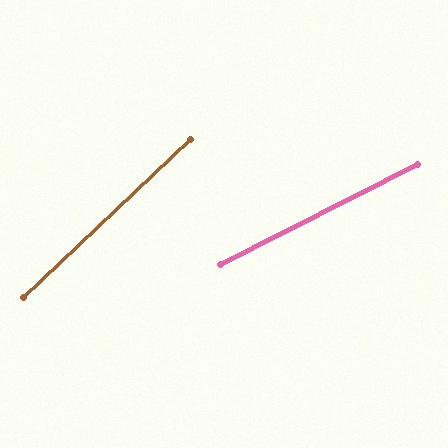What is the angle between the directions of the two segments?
Approximately 16 degrees.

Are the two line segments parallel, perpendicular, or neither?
Neither parallel nor perpendicular — they differ by about 16°.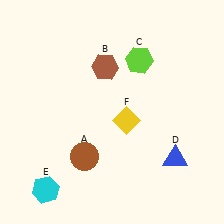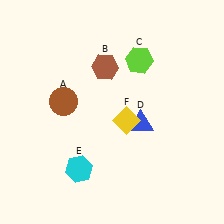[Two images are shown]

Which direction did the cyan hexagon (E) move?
The cyan hexagon (E) moved right.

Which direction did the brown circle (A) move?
The brown circle (A) moved up.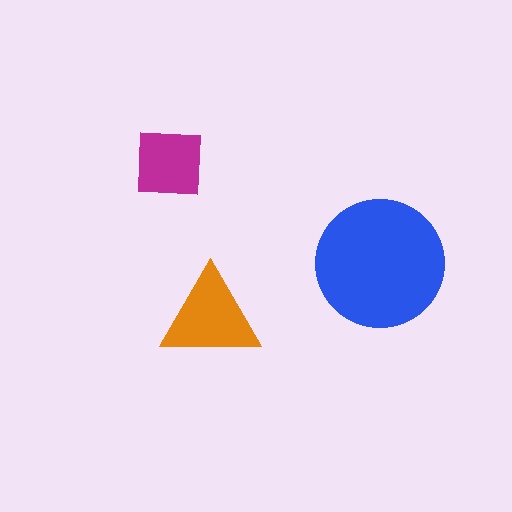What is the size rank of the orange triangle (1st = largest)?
2nd.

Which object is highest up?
The magenta square is topmost.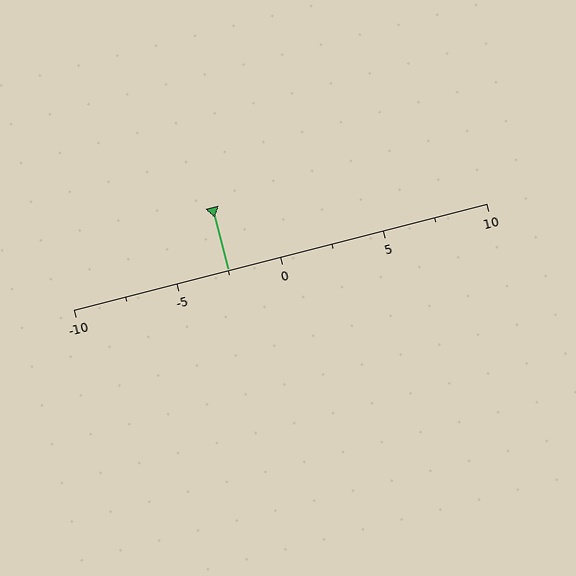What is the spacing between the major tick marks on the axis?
The major ticks are spaced 5 apart.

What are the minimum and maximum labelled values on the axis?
The axis runs from -10 to 10.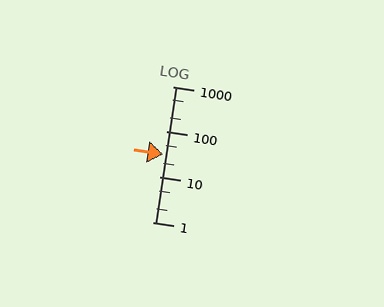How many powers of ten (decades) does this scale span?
The scale spans 3 decades, from 1 to 1000.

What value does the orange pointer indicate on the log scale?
The pointer indicates approximately 32.